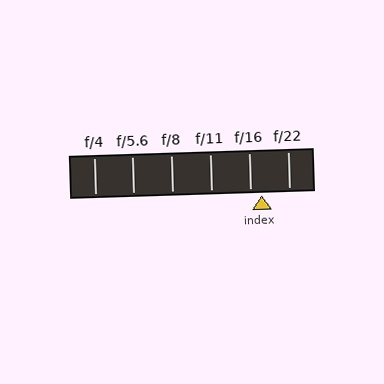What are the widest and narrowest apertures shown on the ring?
The widest aperture shown is f/4 and the narrowest is f/22.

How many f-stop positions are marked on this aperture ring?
There are 6 f-stop positions marked.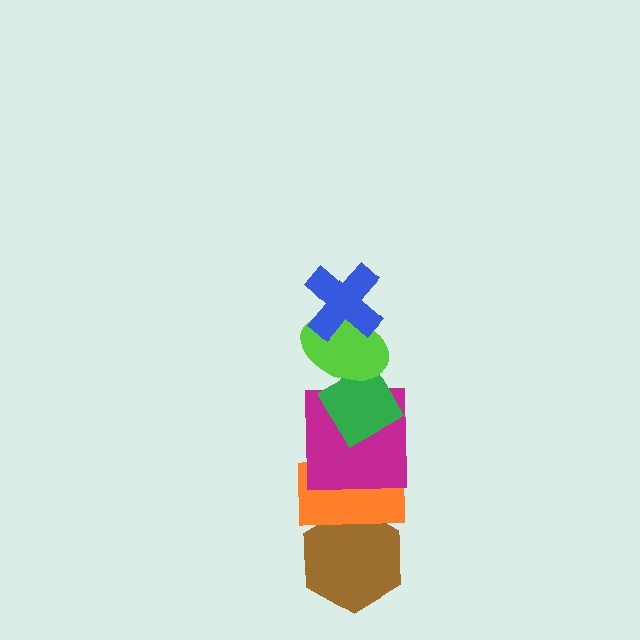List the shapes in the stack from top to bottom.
From top to bottom: the blue cross, the lime ellipse, the green diamond, the magenta square, the orange rectangle, the brown hexagon.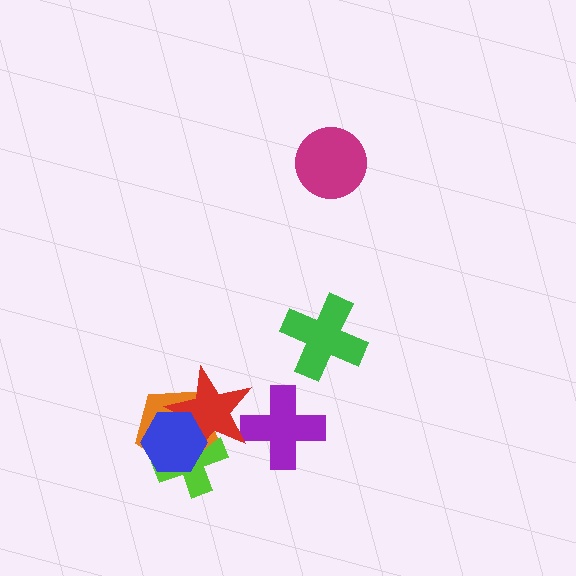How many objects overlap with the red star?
4 objects overlap with the red star.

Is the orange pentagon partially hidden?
Yes, it is partially covered by another shape.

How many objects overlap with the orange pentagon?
3 objects overlap with the orange pentagon.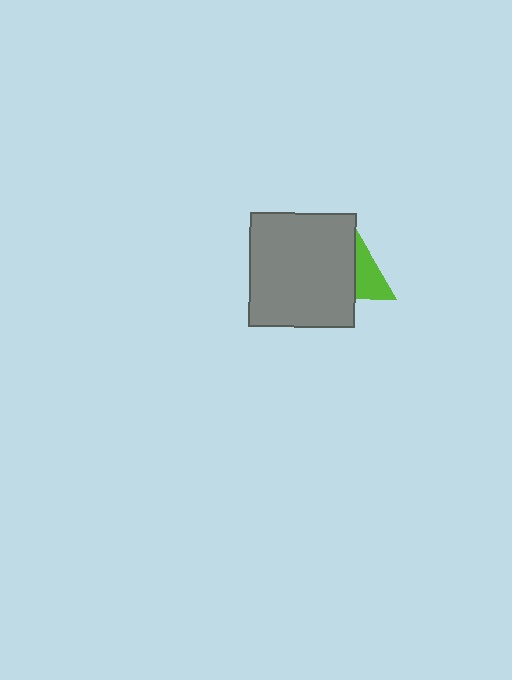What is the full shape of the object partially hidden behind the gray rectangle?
The partially hidden object is a lime triangle.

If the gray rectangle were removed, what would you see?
You would see the complete lime triangle.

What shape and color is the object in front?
The object in front is a gray rectangle.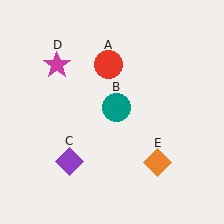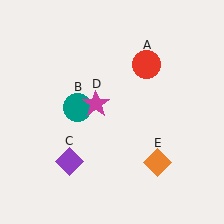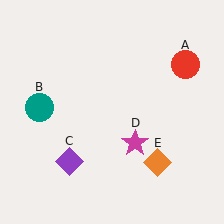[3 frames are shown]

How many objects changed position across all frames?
3 objects changed position: red circle (object A), teal circle (object B), magenta star (object D).